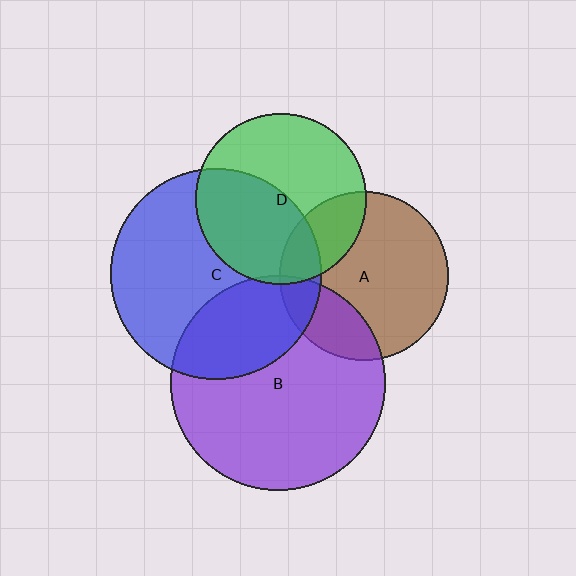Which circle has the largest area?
Circle B (purple).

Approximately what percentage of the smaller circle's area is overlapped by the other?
Approximately 20%.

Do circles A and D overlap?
Yes.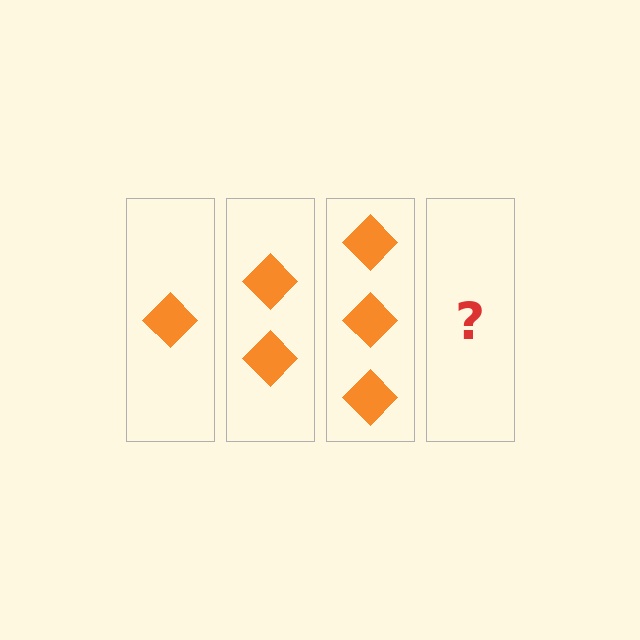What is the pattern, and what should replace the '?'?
The pattern is that each step adds one more diamond. The '?' should be 4 diamonds.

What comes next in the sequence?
The next element should be 4 diamonds.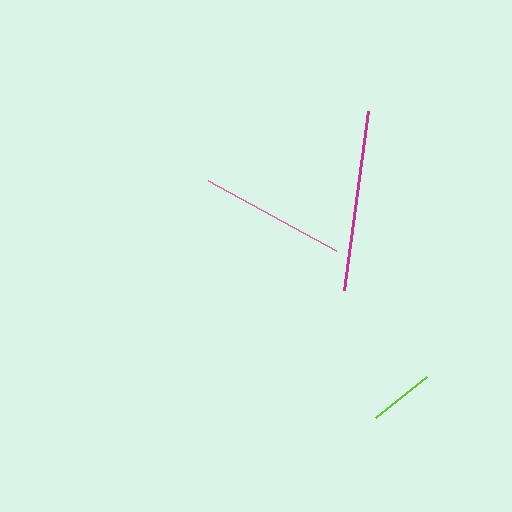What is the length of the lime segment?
The lime segment is approximately 65 pixels long.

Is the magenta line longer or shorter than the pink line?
The magenta line is longer than the pink line.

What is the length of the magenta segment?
The magenta segment is approximately 181 pixels long.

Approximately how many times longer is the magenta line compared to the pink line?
The magenta line is approximately 1.2 times the length of the pink line.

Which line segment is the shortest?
The lime line is the shortest at approximately 65 pixels.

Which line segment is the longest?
The magenta line is the longest at approximately 181 pixels.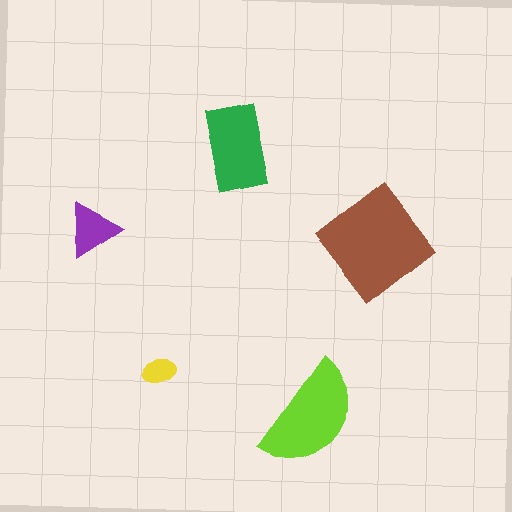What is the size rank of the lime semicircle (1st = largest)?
2nd.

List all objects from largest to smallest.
The brown diamond, the lime semicircle, the green rectangle, the purple triangle, the yellow ellipse.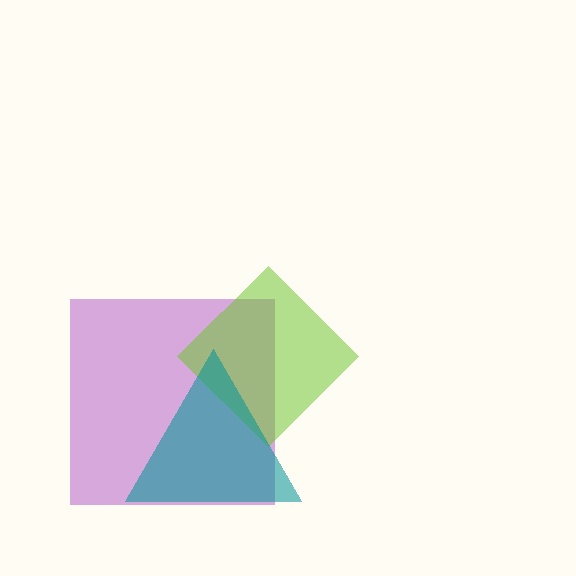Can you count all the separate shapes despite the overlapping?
Yes, there are 3 separate shapes.